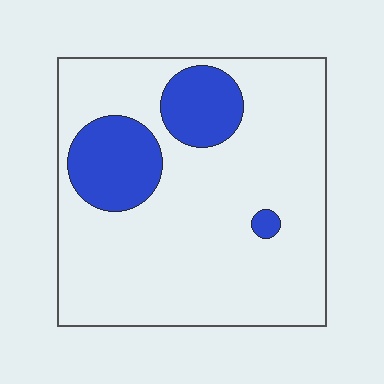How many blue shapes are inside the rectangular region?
3.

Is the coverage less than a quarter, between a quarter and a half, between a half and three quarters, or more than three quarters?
Less than a quarter.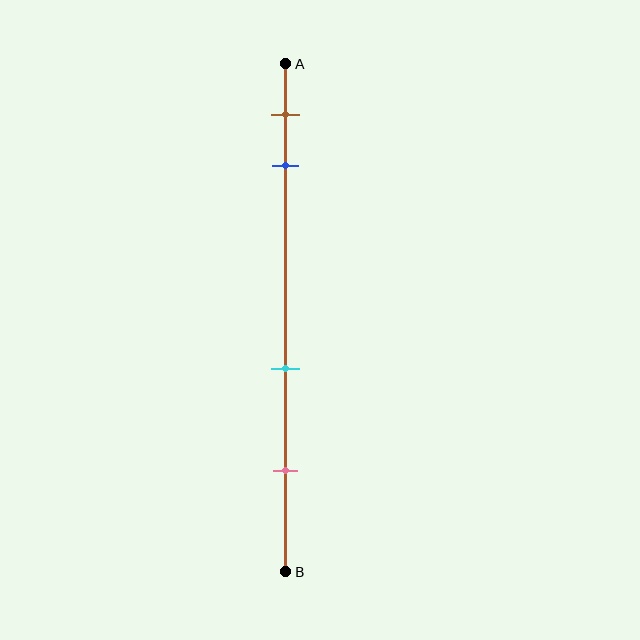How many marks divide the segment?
There are 4 marks dividing the segment.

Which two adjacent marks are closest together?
The brown and blue marks are the closest adjacent pair.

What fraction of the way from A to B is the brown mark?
The brown mark is approximately 10% (0.1) of the way from A to B.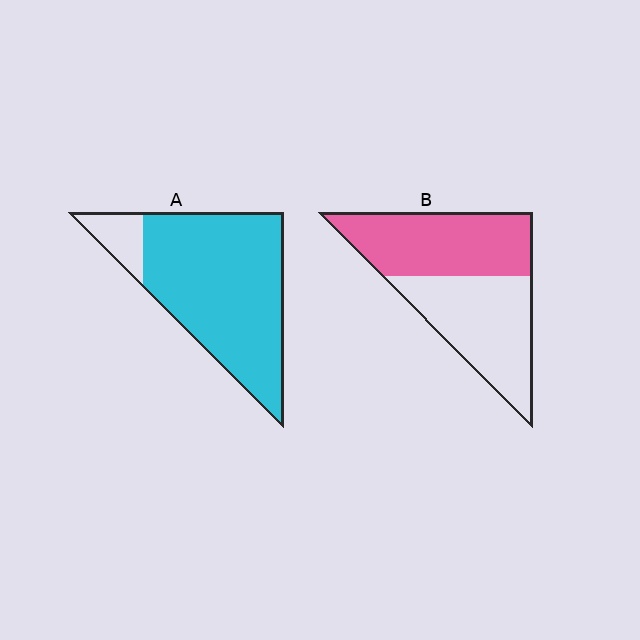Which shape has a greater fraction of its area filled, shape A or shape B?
Shape A.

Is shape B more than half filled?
Roughly half.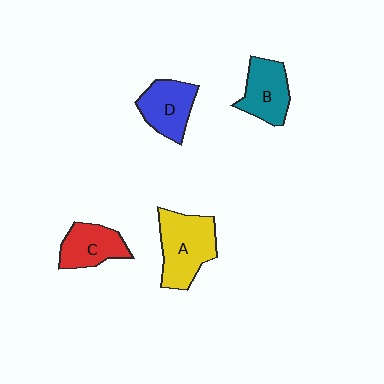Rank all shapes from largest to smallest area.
From largest to smallest: A (yellow), D (blue), B (teal), C (red).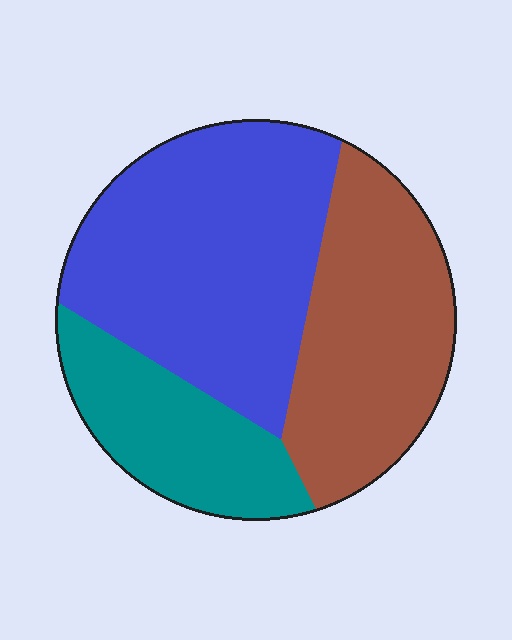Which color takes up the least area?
Teal, at roughly 20%.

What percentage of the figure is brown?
Brown covers 33% of the figure.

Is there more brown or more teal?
Brown.